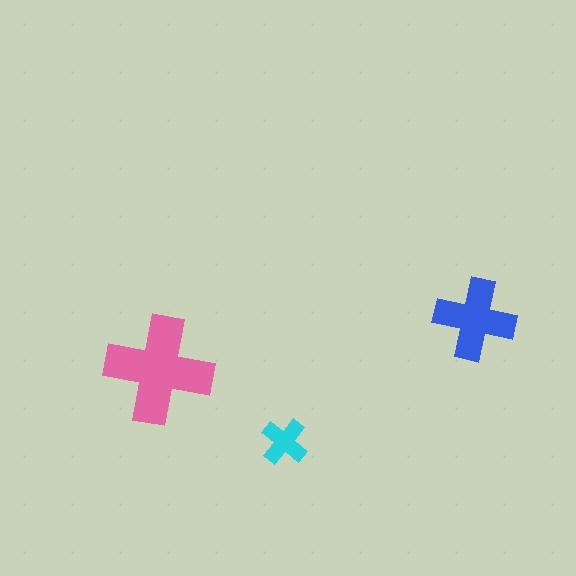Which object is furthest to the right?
The blue cross is rightmost.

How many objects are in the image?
There are 3 objects in the image.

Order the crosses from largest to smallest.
the pink one, the blue one, the cyan one.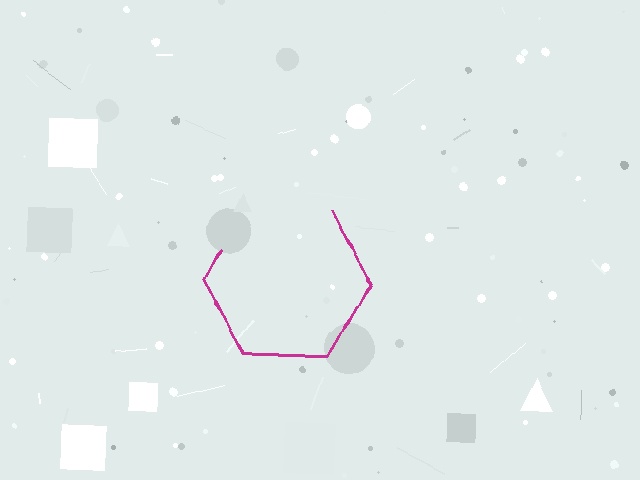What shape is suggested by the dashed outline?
The dashed outline suggests a hexagon.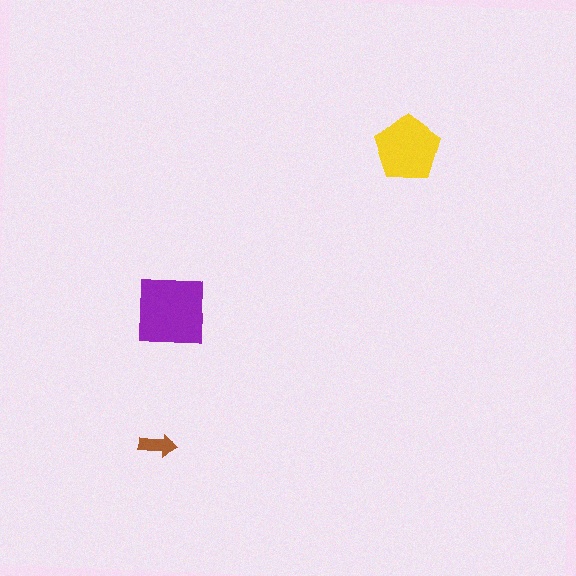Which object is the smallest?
The brown arrow.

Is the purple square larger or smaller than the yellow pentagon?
Larger.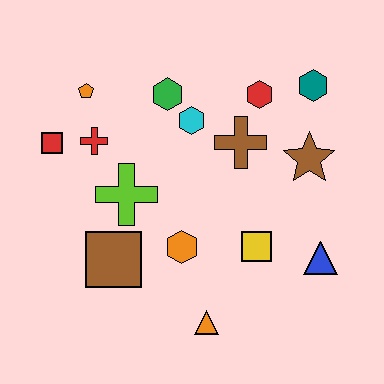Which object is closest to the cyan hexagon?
The green hexagon is closest to the cyan hexagon.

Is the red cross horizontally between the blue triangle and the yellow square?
No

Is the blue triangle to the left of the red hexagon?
No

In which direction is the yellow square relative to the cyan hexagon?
The yellow square is below the cyan hexagon.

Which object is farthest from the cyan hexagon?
The orange triangle is farthest from the cyan hexagon.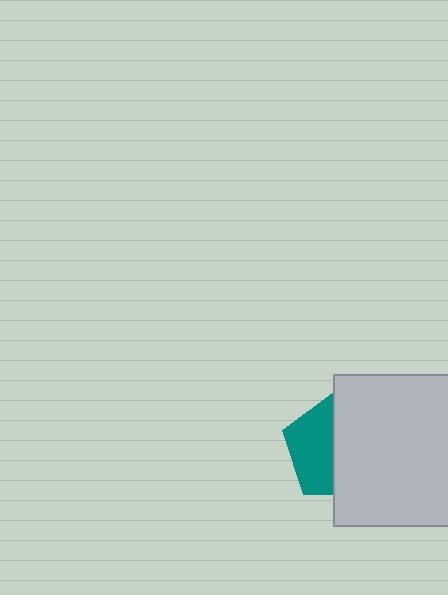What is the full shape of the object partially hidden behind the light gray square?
The partially hidden object is a teal pentagon.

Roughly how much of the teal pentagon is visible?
A small part of it is visible (roughly 45%).